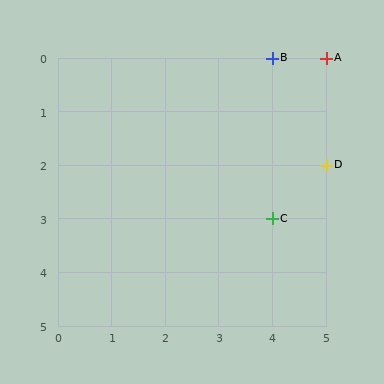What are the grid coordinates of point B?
Point B is at grid coordinates (4, 0).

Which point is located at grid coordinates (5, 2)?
Point D is at (5, 2).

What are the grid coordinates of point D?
Point D is at grid coordinates (5, 2).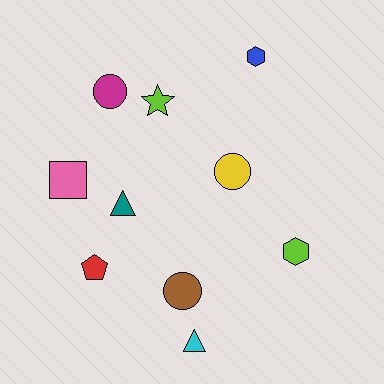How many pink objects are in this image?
There is 1 pink object.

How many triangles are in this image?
There are 2 triangles.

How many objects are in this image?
There are 10 objects.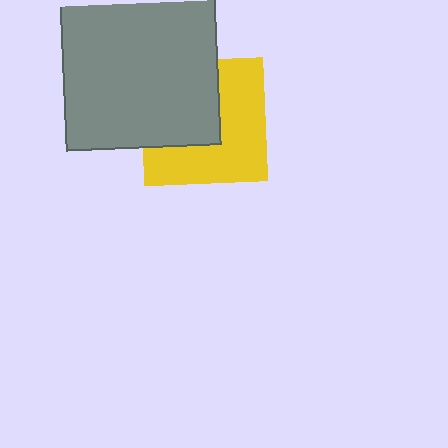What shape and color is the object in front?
The object in front is a gray square.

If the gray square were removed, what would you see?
You would see the complete yellow square.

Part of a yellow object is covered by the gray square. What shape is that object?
It is a square.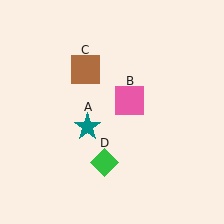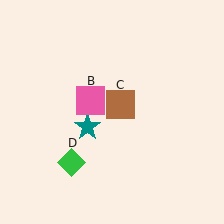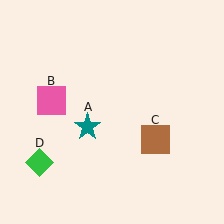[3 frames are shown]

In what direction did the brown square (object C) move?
The brown square (object C) moved down and to the right.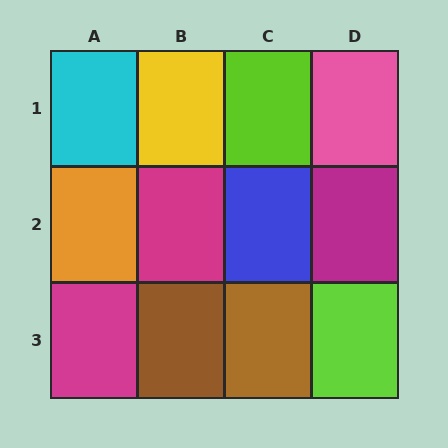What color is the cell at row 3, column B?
Brown.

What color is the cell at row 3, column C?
Brown.